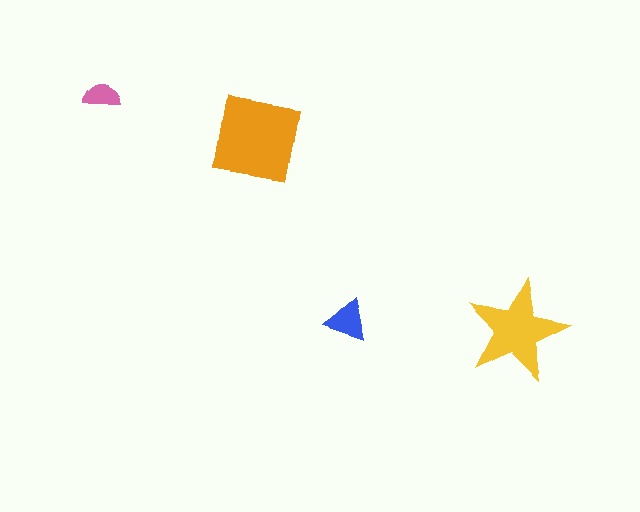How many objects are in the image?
There are 4 objects in the image.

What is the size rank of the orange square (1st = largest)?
1st.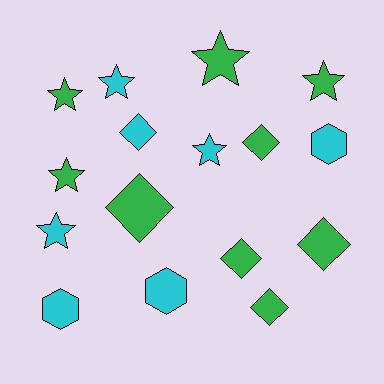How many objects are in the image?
There are 16 objects.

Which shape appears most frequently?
Star, with 7 objects.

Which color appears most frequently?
Green, with 9 objects.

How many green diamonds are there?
There are 5 green diamonds.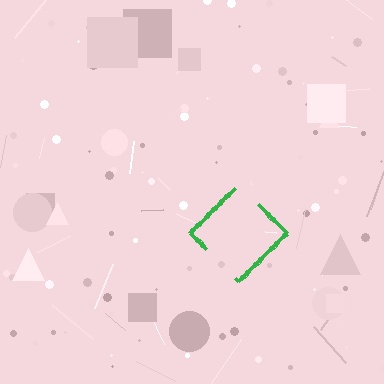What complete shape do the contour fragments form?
The contour fragments form a diamond.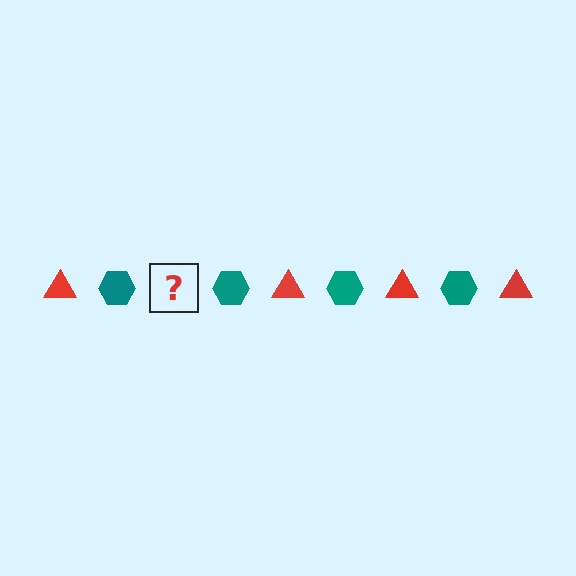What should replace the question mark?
The question mark should be replaced with a red triangle.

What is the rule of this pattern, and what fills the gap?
The rule is that the pattern alternates between red triangle and teal hexagon. The gap should be filled with a red triangle.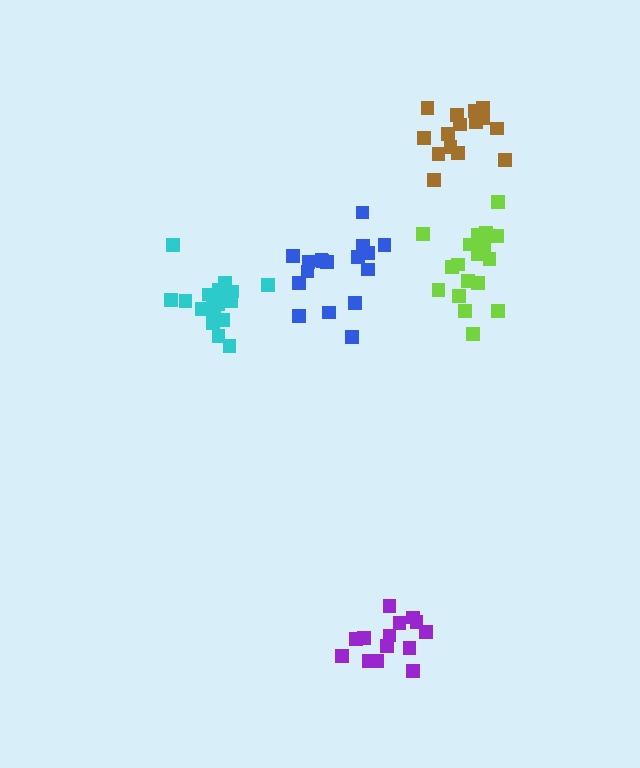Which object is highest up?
The brown cluster is topmost.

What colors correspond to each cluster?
The clusters are colored: cyan, lime, purple, brown, blue.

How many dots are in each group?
Group 1: 18 dots, Group 2: 18 dots, Group 3: 14 dots, Group 4: 15 dots, Group 5: 17 dots (82 total).